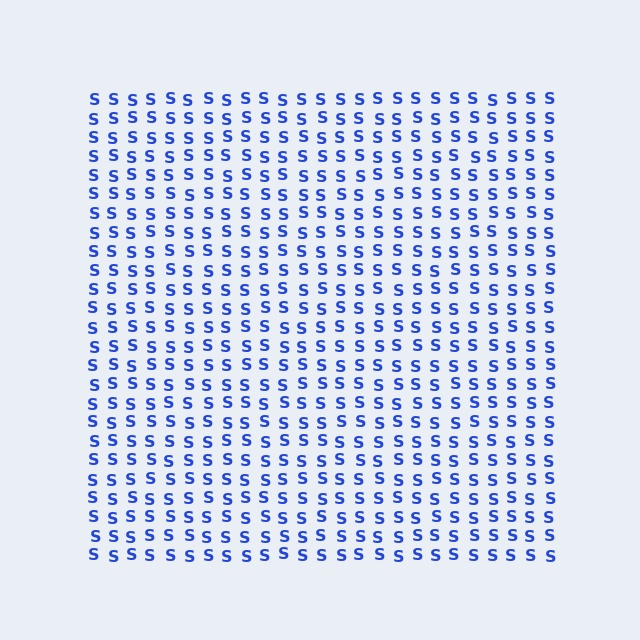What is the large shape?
The large shape is a square.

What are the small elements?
The small elements are letter S's.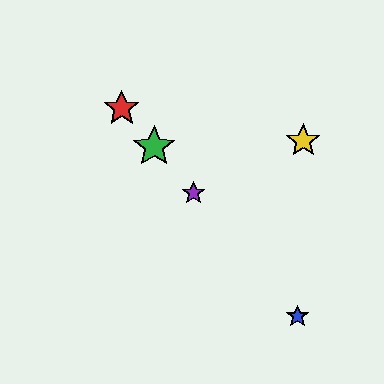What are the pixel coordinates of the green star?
The green star is at (154, 147).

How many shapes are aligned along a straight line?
4 shapes (the red star, the blue star, the green star, the purple star) are aligned along a straight line.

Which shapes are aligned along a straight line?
The red star, the blue star, the green star, the purple star are aligned along a straight line.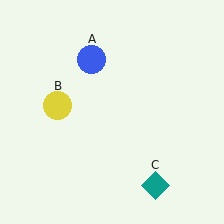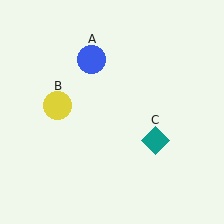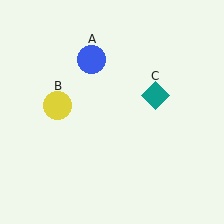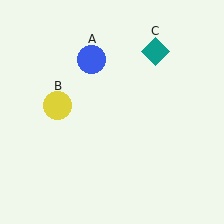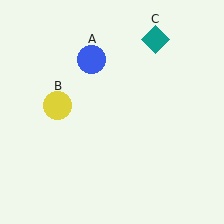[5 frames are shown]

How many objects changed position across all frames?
1 object changed position: teal diamond (object C).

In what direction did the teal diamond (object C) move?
The teal diamond (object C) moved up.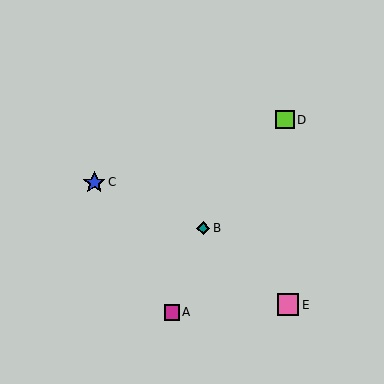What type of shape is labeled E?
Shape E is a pink square.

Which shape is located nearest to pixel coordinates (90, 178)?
The blue star (labeled C) at (94, 182) is nearest to that location.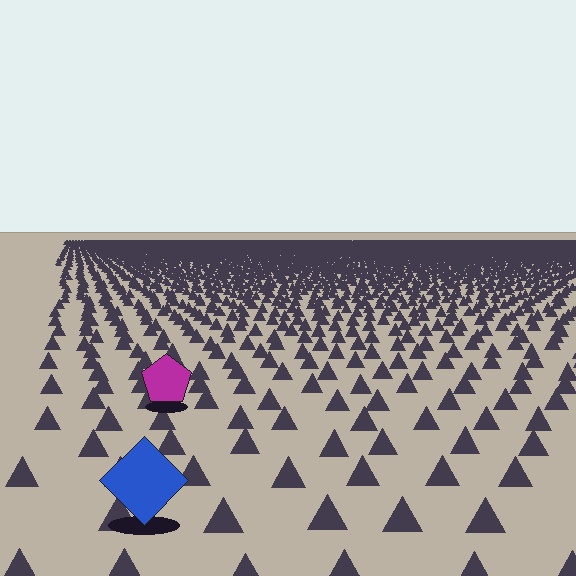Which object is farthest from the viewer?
The magenta pentagon is farthest from the viewer. It appears smaller and the ground texture around it is denser.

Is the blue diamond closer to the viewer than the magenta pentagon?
Yes. The blue diamond is closer — you can tell from the texture gradient: the ground texture is coarser near it.